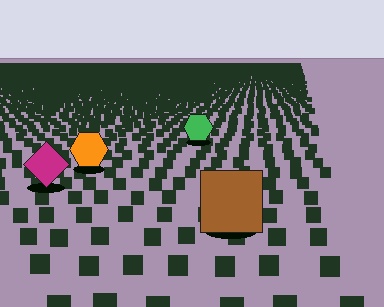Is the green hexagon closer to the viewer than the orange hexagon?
No. The orange hexagon is closer — you can tell from the texture gradient: the ground texture is coarser near it.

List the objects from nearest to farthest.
From nearest to farthest: the brown square, the magenta diamond, the orange hexagon, the green hexagon.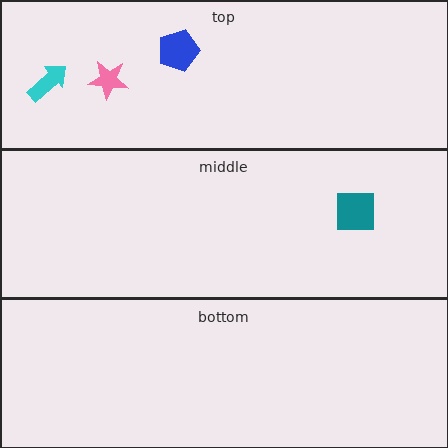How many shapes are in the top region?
3.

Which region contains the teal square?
The middle region.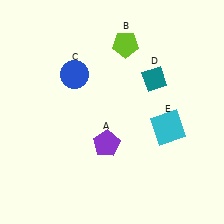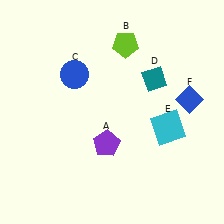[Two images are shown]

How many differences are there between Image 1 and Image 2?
There is 1 difference between the two images.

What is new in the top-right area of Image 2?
A blue diamond (F) was added in the top-right area of Image 2.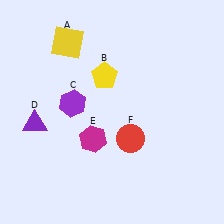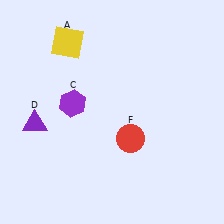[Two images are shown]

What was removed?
The magenta hexagon (E), the yellow pentagon (B) were removed in Image 2.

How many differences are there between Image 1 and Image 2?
There are 2 differences between the two images.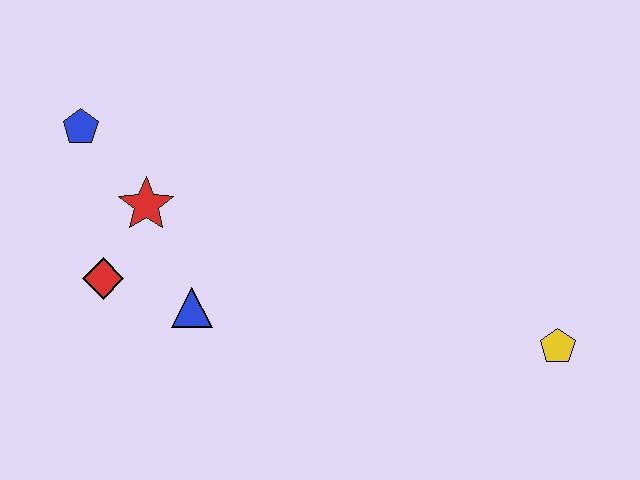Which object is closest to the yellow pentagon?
The blue triangle is closest to the yellow pentagon.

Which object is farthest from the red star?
The yellow pentagon is farthest from the red star.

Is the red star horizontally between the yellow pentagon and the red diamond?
Yes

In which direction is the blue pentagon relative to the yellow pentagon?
The blue pentagon is to the left of the yellow pentagon.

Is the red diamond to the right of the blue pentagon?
Yes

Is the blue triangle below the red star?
Yes